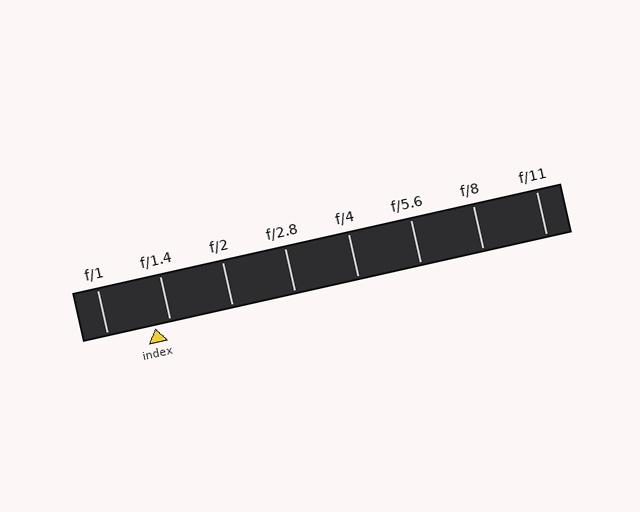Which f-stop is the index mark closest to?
The index mark is closest to f/1.4.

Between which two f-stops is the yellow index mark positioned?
The index mark is between f/1 and f/1.4.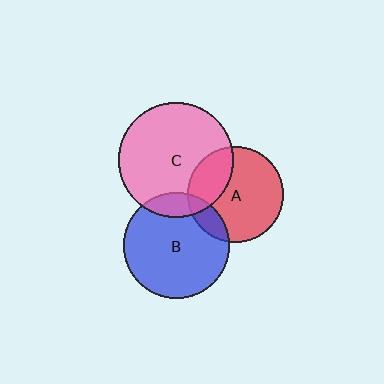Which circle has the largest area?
Circle C (pink).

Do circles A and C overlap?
Yes.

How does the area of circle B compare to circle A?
Approximately 1.2 times.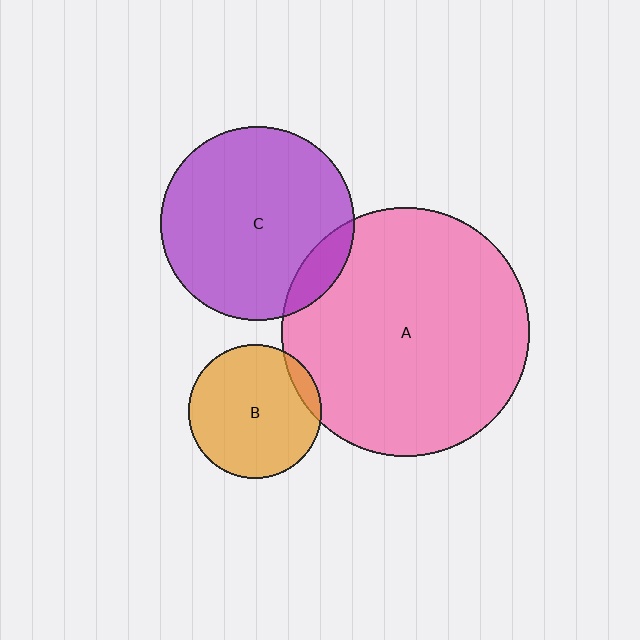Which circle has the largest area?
Circle A (pink).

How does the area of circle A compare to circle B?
Approximately 3.5 times.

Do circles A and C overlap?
Yes.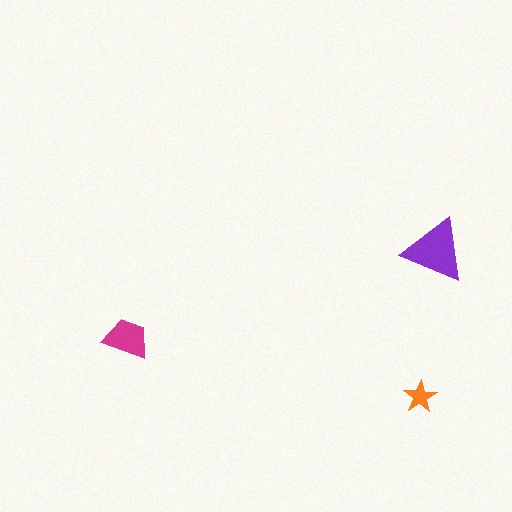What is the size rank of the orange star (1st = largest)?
3rd.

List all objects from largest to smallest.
The purple triangle, the magenta trapezoid, the orange star.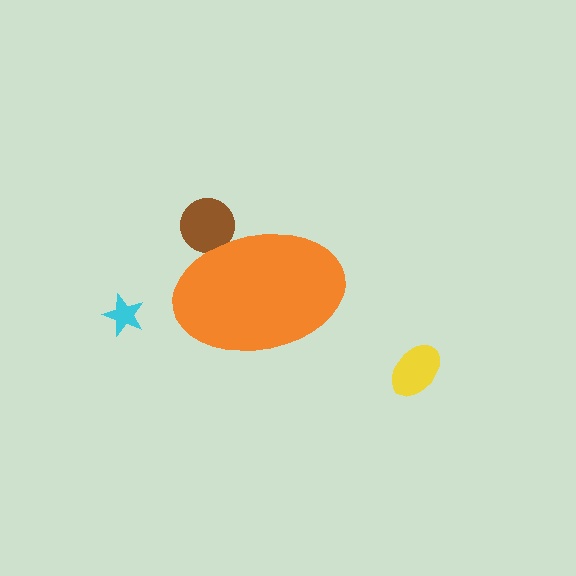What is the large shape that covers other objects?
An orange ellipse.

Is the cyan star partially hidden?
No, the cyan star is fully visible.